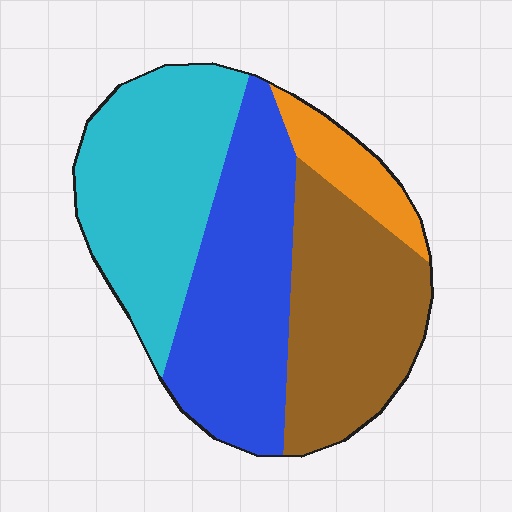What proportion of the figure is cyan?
Cyan takes up about one third (1/3) of the figure.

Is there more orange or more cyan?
Cyan.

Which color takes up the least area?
Orange, at roughly 10%.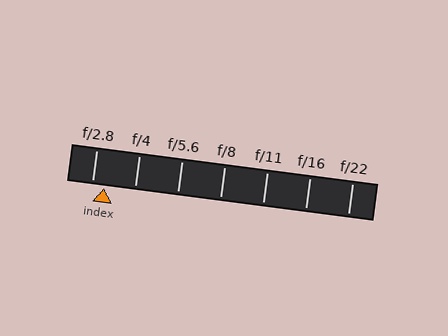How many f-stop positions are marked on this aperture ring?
There are 7 f-stop positions marked.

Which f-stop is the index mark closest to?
The index mark is closest to f/2.8.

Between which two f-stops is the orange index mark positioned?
The index mark is between f/2.8 and f/4.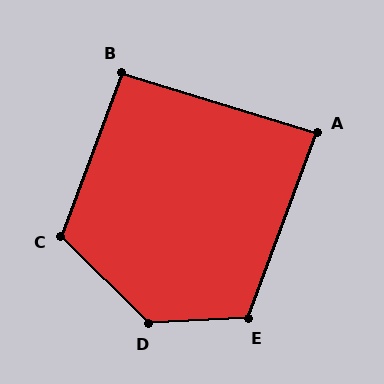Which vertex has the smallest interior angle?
A, at approximately 87 degrees.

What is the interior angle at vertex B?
Approximately 93 degrees (approximately right).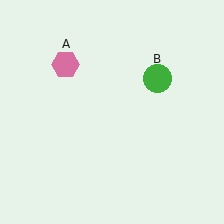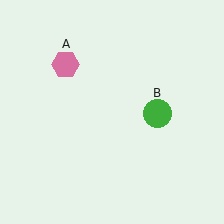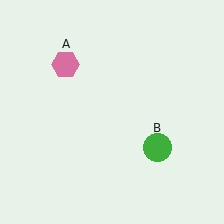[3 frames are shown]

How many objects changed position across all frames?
1 object changed position: green circle (object B).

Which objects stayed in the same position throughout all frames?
Pink hexagon (object A) remained stationary.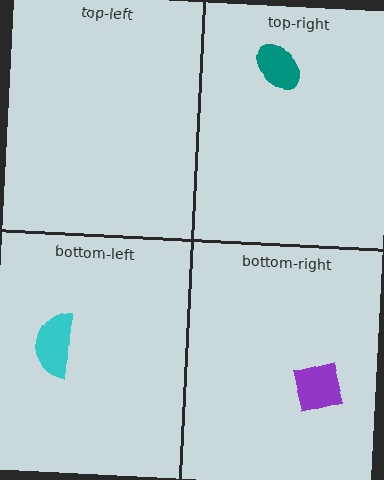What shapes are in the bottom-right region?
The purple square.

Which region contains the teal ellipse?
The top-right region.